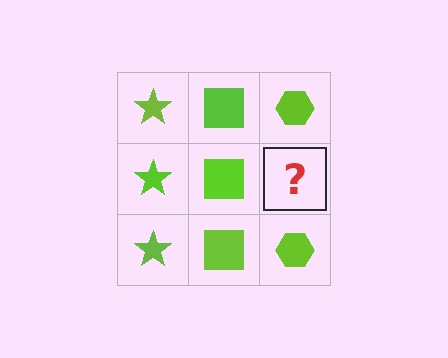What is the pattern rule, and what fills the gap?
The rule is that each column has a consistent shape. The gap should be filled with a lime hexagon.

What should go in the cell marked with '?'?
The missing cell should contain a lime hexagon.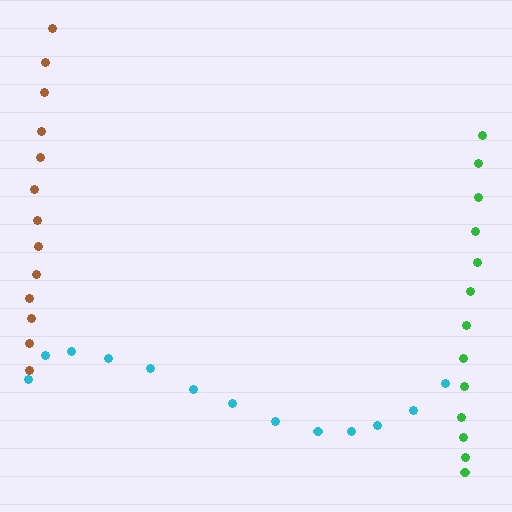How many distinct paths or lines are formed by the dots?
There are 3 distinct paths.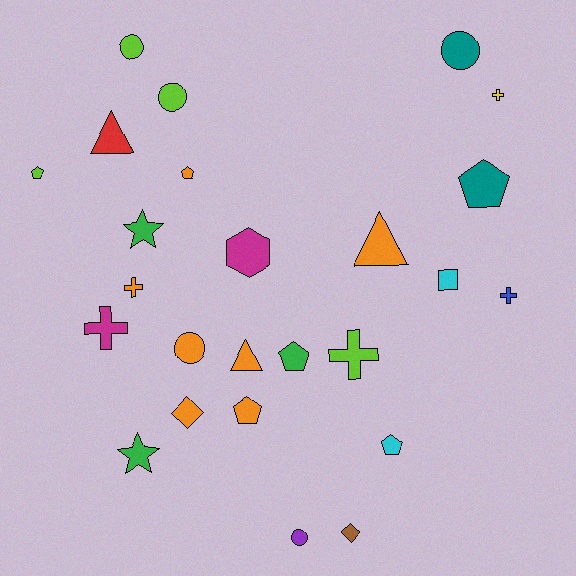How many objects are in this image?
There are 25 objects.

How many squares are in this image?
There is 1 square.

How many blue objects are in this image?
There is 1 blue object.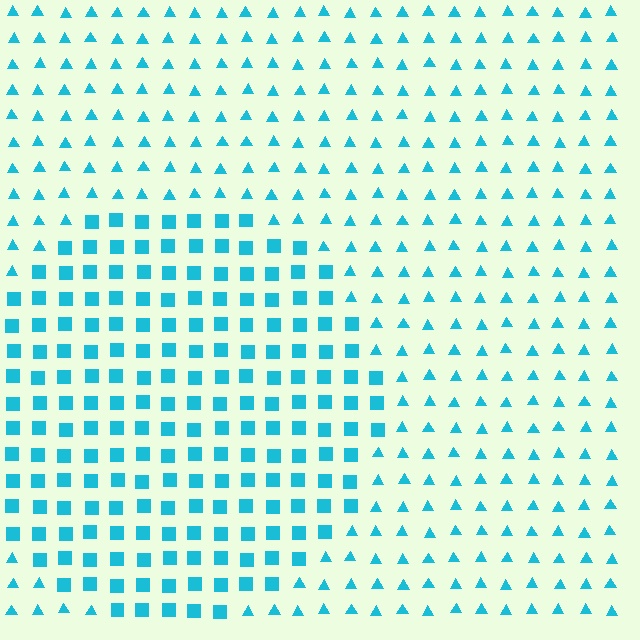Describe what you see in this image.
The image is filled with small cyan elements arranged in a uniform grid. A circle-shaped region contains squares, while the surrounding area contains triangles. The boundary is defined purely by the change in element shape.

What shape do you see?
I see a circle.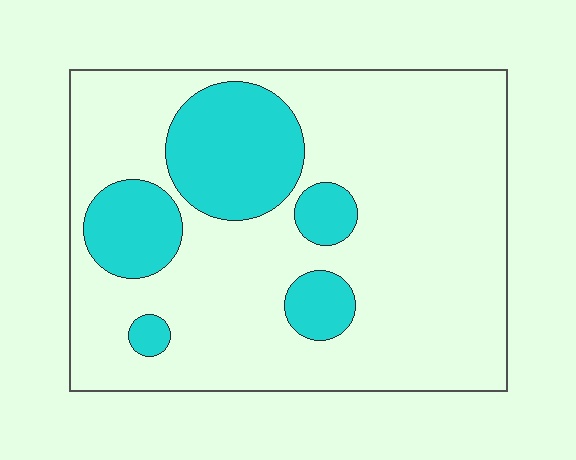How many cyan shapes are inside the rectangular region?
5.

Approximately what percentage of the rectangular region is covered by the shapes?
Approximately 20%.